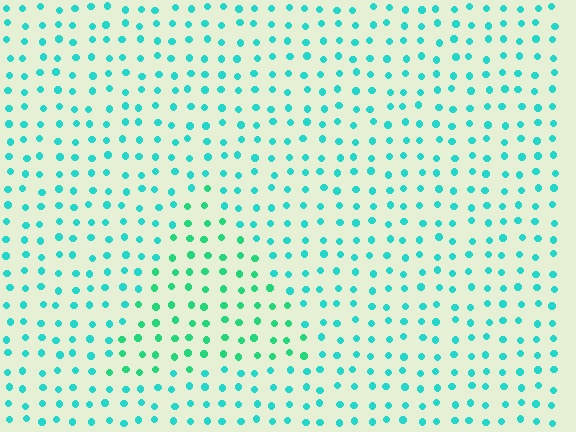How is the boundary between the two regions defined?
The boundary is defined purely by a slight shift in hue (about 27 degrees). Spacing, size, and orientation are identical on both sides.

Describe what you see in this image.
The image is filled with small cyan elements in a uniform arrangement. A triangle-shaped region is visible where the elements are tinted to a slightly different hue, forming a subtle color boundary.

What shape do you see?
I see a triangle.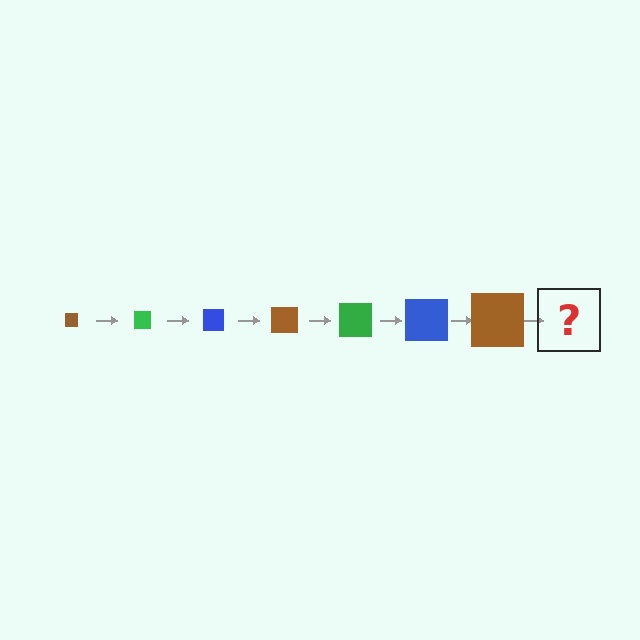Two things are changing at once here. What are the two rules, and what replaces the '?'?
The two rules are that the square grows larger each step and the color cycles through brown, green, and blue. The '?' should be a green square, larger than the previous one.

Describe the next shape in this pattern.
It should be a green square, larger than the previous one.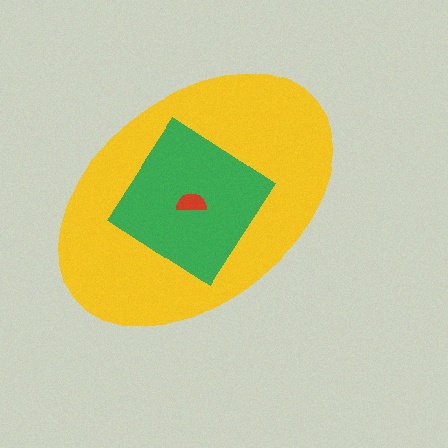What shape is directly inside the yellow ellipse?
The green diamond.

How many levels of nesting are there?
3.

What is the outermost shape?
The yellow ellipse.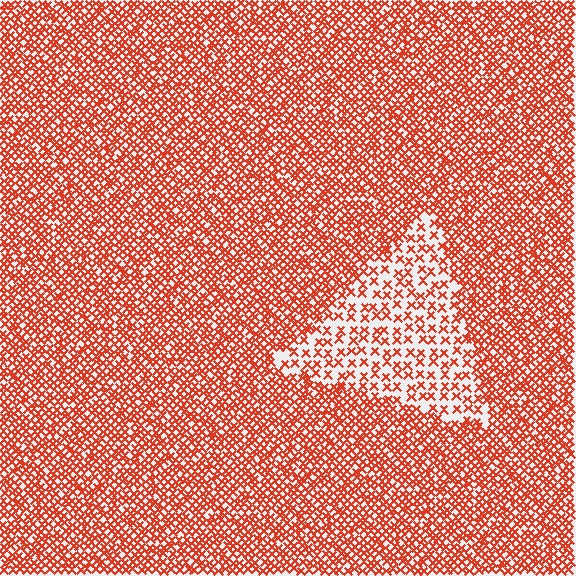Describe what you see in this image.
The image contains small red elements arranged at two different densities. A triangle-shaped region is visible where the elements are less densely packed than the surrounding area.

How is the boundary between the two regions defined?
The boundary is defined by a change in element density (approximately 2.3x ratio). All elements are the same color, size, and shape.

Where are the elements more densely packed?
The elements are more densely packed outside the triangle boundary.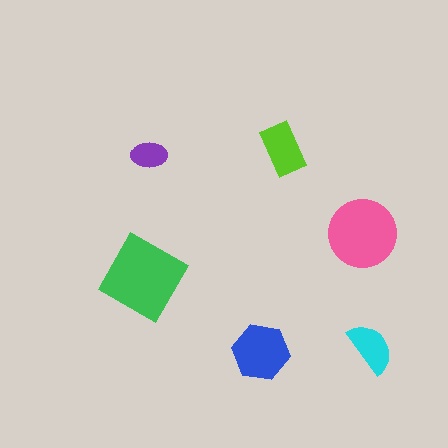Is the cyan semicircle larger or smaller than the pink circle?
Smaller.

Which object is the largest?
The green diamond.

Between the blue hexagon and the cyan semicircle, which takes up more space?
The blue hexagon.